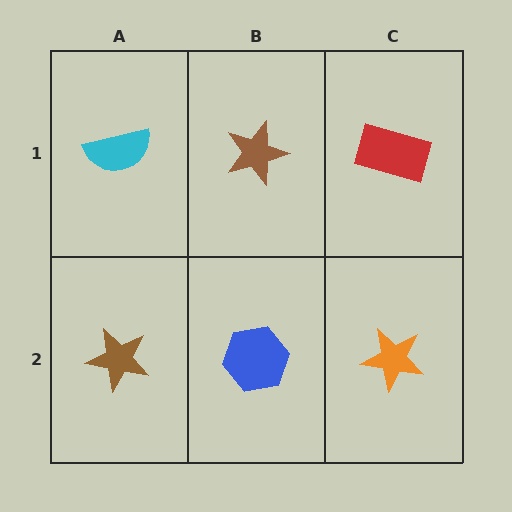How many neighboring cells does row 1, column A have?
2.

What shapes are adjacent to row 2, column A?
A cyan semicircle (row 1, column A), a blue hexagon (row 2, column B).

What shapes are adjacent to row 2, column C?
A red rectangle (row 1, column C), a blue hexagon (row 2, column B).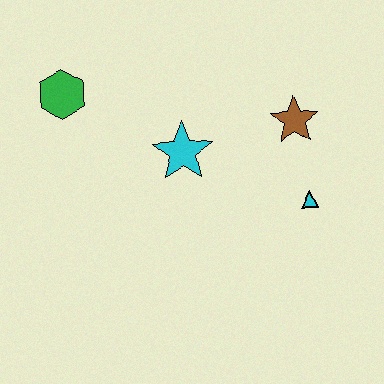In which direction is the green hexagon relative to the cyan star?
The green hexagon is to the left of the cyan star.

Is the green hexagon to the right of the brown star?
No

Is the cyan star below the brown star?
Yes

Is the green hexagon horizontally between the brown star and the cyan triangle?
No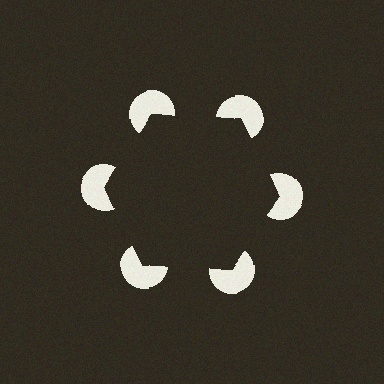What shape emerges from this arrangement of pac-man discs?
An illusory hexagon — its edges are inferred from the aligned wedge cuts in the pac-man discs, not physically drawn.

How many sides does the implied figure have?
6 sides.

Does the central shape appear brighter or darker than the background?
It typically appears slightly darker than the background, even though no actual brightness change is drawn.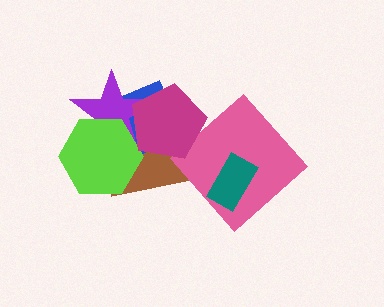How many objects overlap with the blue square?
4 objects overlap with the blue square.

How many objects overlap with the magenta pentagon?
3 objects overlap with the magenta pentagon.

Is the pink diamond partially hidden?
Yes, it is partially covered by another shape.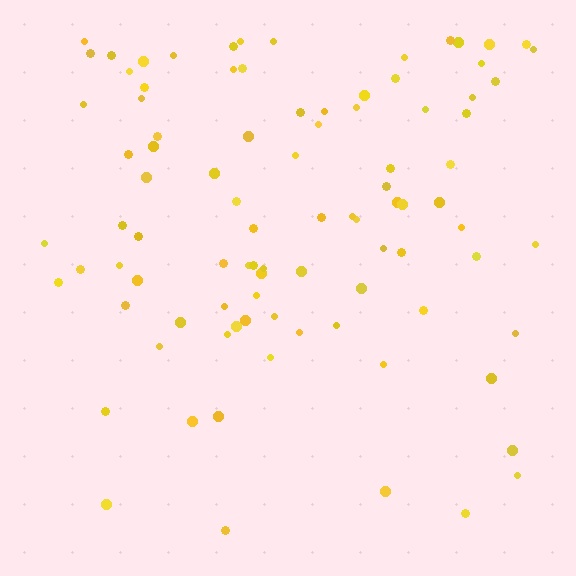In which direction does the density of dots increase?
From bottom to top, with the top side densest.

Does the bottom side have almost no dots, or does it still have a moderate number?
Still a moderate number, just noticeably fewer than the top.